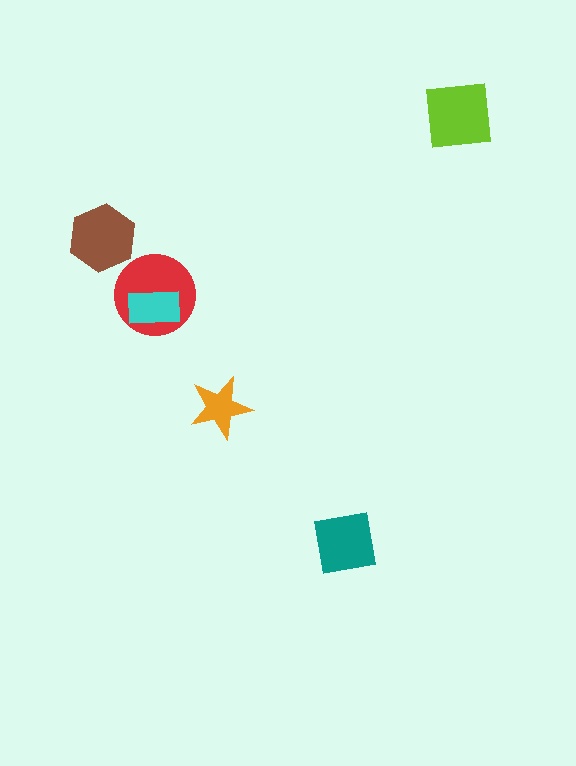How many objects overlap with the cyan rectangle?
1 object overlaps with the cyan rectangle.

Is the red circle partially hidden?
Yes, it is partially covered by another shape.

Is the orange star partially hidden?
No, no other shape covers it.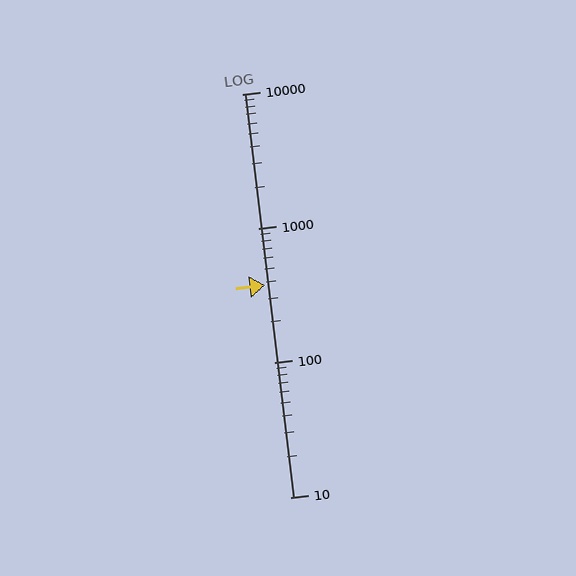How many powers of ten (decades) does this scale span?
The scale spans 3 decades, from 10 to 10000.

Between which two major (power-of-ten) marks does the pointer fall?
The pointer is between 100 and 1000.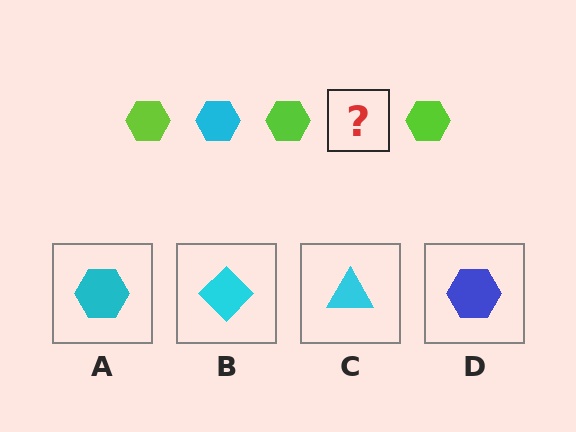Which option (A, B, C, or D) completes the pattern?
A.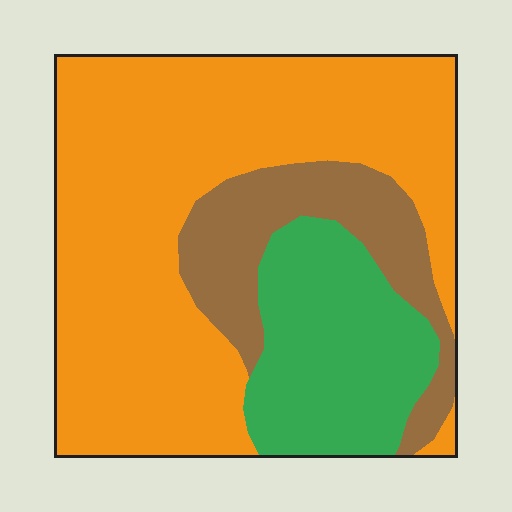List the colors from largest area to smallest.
From largest to smallest: orange, green, brown.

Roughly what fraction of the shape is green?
Green takes up about one fifth (1/5) of the shape.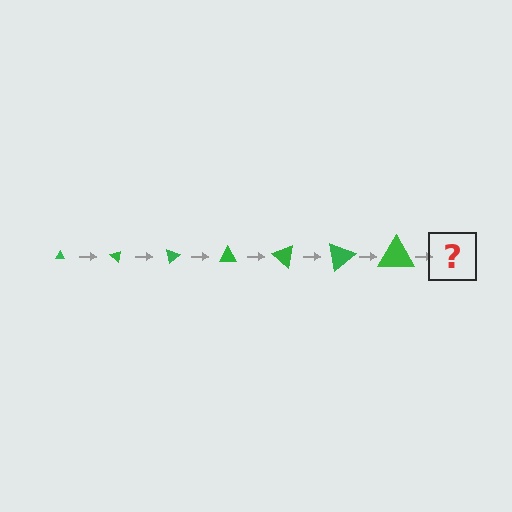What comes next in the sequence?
The next element should be a triangle, larger than the previous one and rotated 280 degrees from the start.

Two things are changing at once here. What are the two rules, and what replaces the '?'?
The two rules are that the triangle grows larger each step and it rotates 40 degrees each step. The '?' should be a triangle, larger than the previous one and rotated 280 degrees from the start.